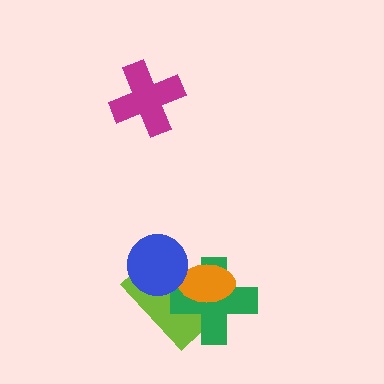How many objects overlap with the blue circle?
2 objects overlap with the blue circle.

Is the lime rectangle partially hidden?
Yes, it is partially covered by another shape.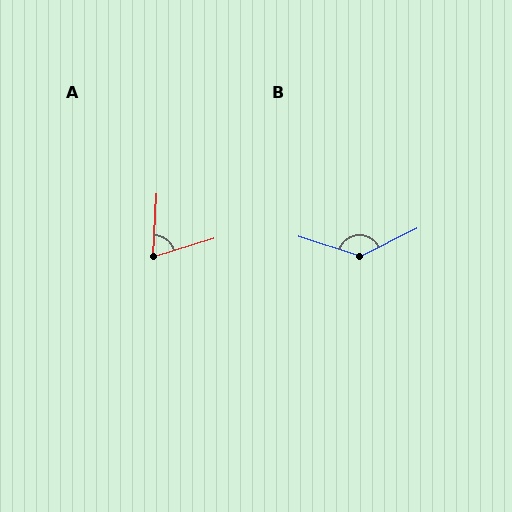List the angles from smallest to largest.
A (70°), B (135°).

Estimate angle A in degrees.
Approximately 70 degrees.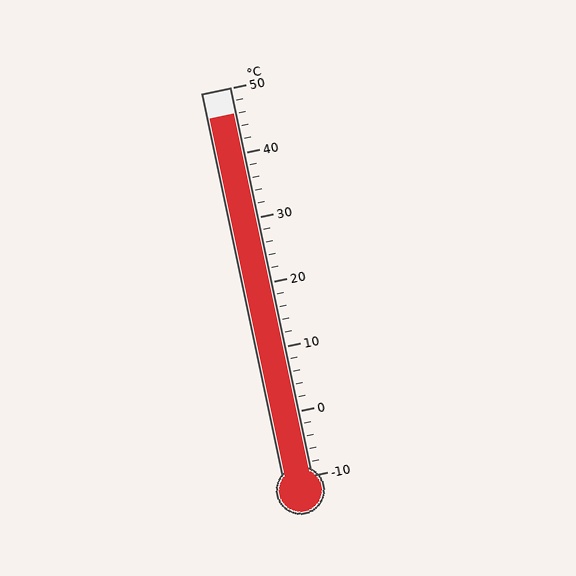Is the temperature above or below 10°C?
The temperature is above 10°C.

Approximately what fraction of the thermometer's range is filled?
The thermometer is filled to approximately 95% of its range.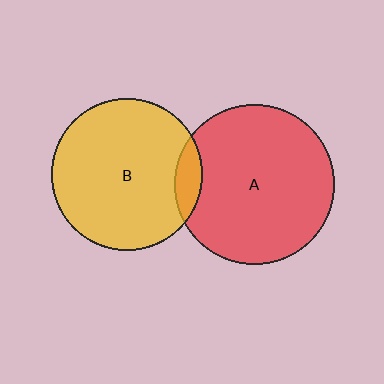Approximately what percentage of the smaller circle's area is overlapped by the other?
Approximately 10%.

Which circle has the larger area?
Circle A (red).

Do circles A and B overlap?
Yes.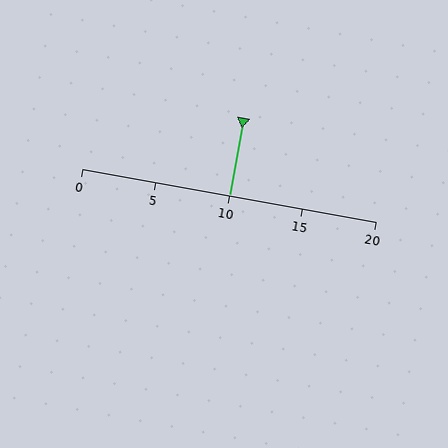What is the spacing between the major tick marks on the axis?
The major ticks are spaced 5 apart.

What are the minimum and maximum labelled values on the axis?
The axis runs from 0 to 20.